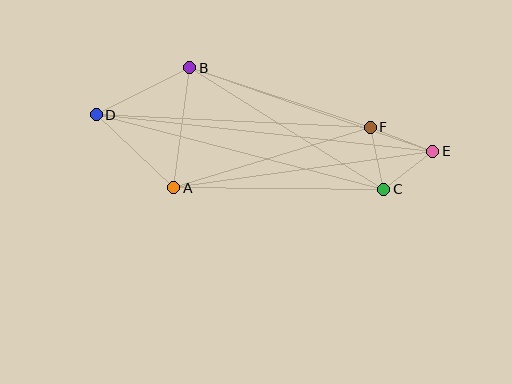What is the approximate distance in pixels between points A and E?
The distance between A and E is approximately 261 pixels.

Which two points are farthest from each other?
Points D and E are farthest from each other.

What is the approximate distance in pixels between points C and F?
The distance between C and F is approximately 63 pixels.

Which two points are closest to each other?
Points C and E are closest to each other.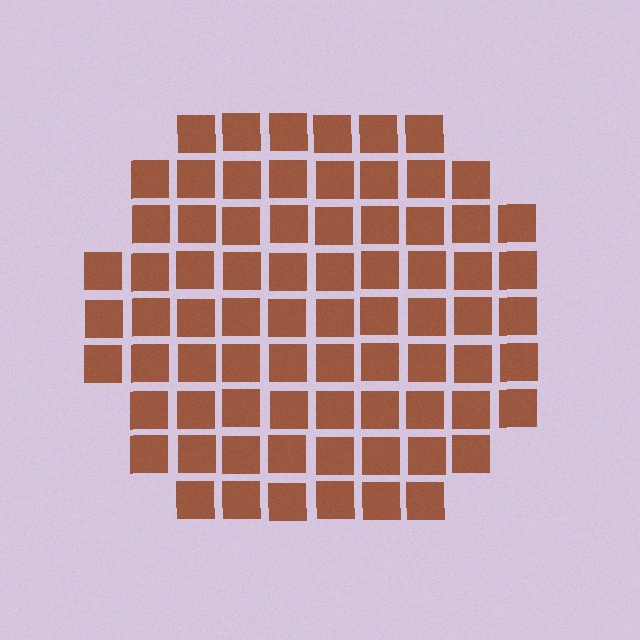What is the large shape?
The large shape is a circle.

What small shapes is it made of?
It is made of small squares.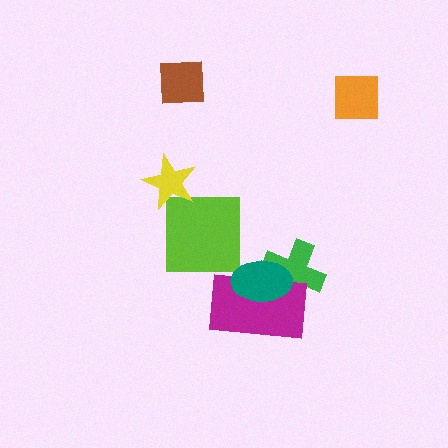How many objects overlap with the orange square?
0 objects overlap with the orange square.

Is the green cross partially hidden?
Yes, it is partially covered by another shape.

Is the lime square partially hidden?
No, no other shape covers it.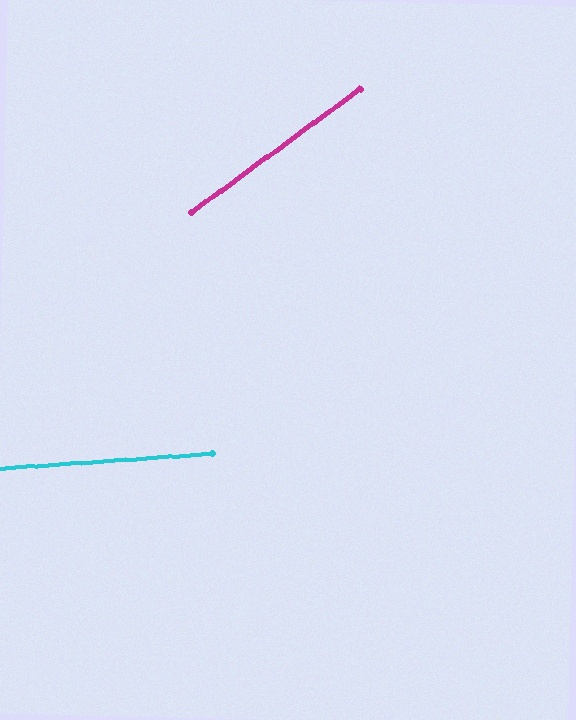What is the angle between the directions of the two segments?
Approximately 32 degrees.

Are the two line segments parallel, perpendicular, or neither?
Neither parallel nor perpendicular — they differ by about 32°.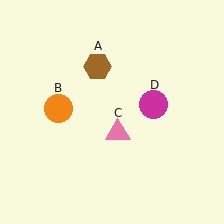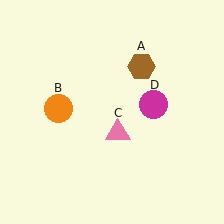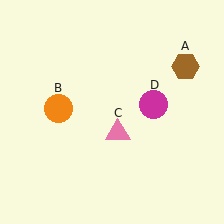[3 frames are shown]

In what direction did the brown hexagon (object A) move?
The brown hexagon (object A) moved right.